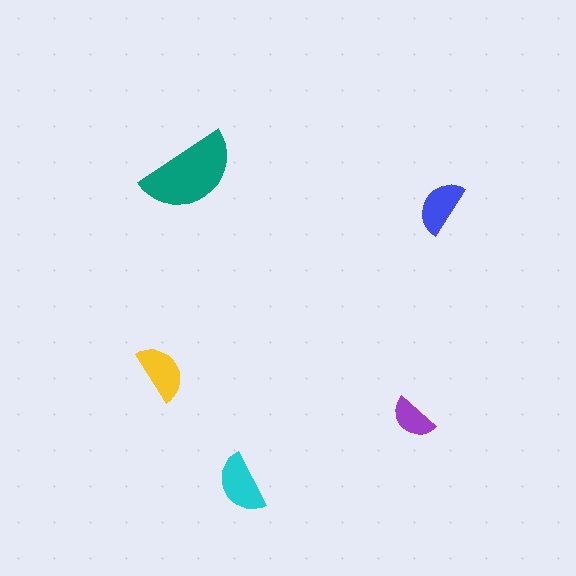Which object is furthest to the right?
The blue semicircle is rightmost.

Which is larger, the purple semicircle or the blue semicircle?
The blue one.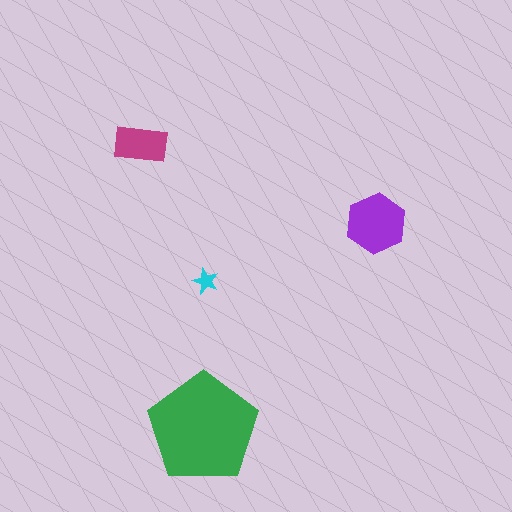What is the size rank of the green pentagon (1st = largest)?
1st.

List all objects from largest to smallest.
The green pentagon, the purple hexagon, the magenta rectangle, the cyan star.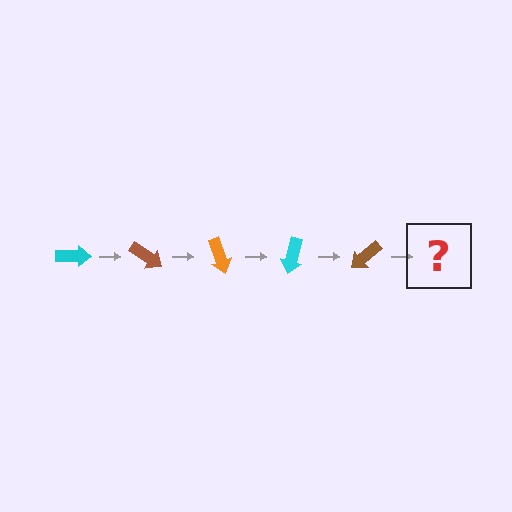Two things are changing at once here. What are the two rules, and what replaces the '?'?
The two rules are that it rotates 35 degrees each step and the color cycles through cyan, brown, and orange. The '?' should be an orange arrow, rotated 175 degrees from the start.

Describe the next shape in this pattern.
It should be an orange arrow, rotated 175 degrees from the start.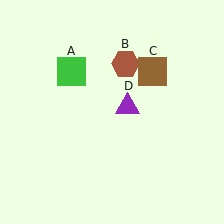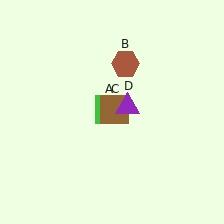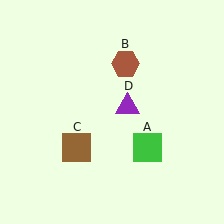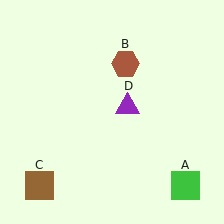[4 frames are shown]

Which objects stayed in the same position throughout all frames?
Brown hexagon (object B) and purple triangle (object D) remained stationary.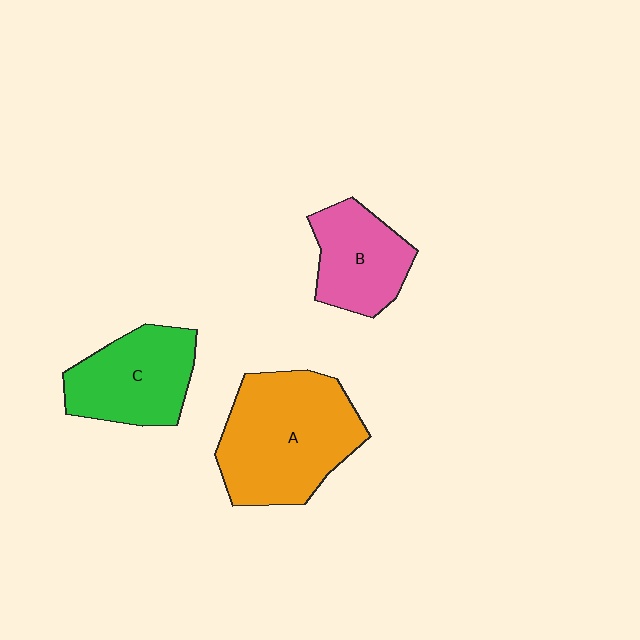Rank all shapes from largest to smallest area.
From largest to smallest: A (orange), C (green), B (pink).